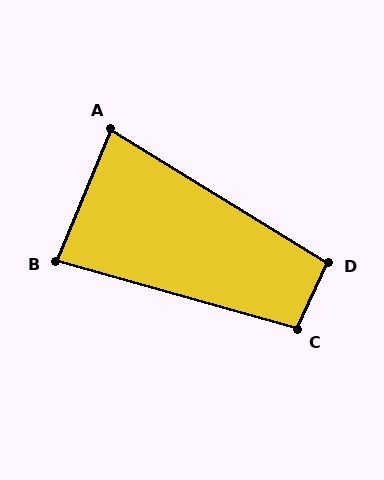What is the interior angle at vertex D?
Approximately 97 degrees (obtuse).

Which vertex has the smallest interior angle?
A, at approximately 81 degrees.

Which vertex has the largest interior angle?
C, at approximately 99 degrees.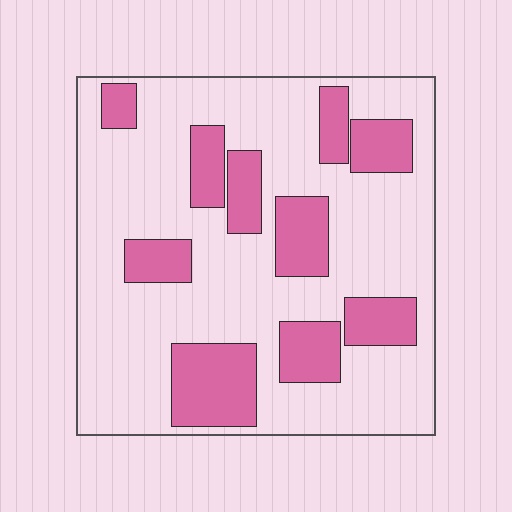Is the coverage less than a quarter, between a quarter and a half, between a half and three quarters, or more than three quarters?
Between a quarter and a half.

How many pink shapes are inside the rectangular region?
10.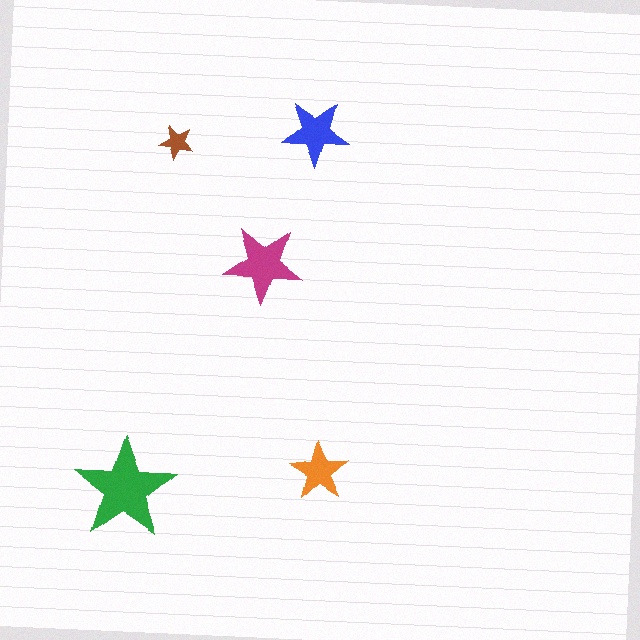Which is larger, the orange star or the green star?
The green one.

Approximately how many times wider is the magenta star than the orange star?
About 1.5 times wider.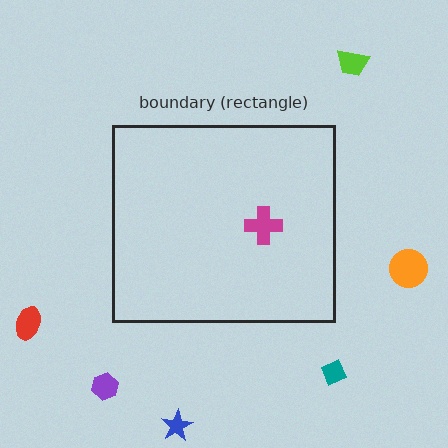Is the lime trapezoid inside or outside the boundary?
Outside.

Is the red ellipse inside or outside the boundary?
Outside.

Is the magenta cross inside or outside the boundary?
Inside.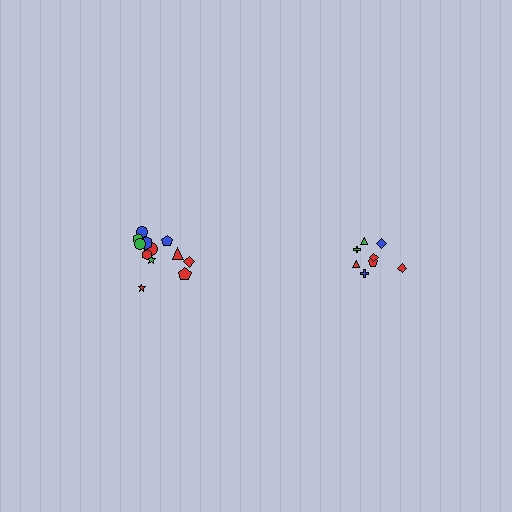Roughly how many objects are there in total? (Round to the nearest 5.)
Roughly 20 objects in total.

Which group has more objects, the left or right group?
The left group.